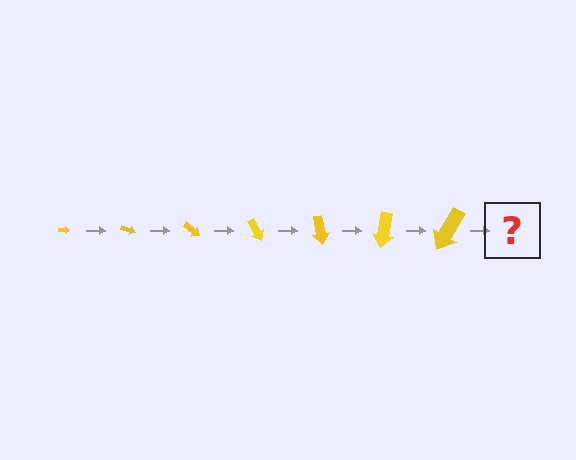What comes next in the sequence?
The next element should be an arrow, larger than the previous one and rotated 140 degrees from the start.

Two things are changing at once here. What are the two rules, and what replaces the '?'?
The two rules are that the arrow grows larger each step and it rotates 20 degrees each step. The '?' should be an arrow, larger than the previous one and rotated 140 degrees from the start.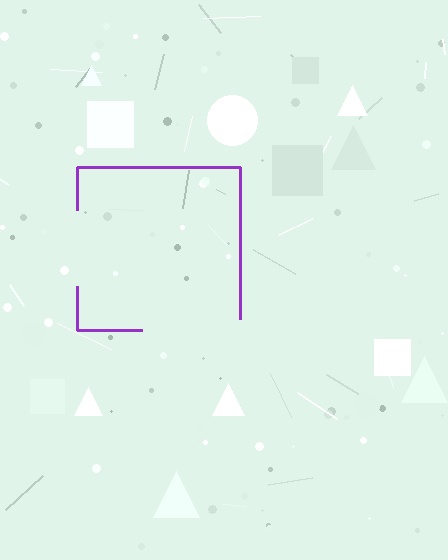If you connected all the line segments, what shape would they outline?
They would outline a square.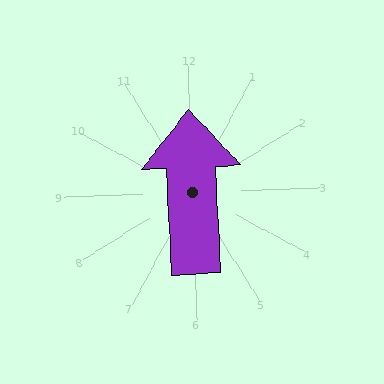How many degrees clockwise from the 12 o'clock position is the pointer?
Approximately 360 degrees.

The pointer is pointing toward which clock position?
Roughly 12 o'clock.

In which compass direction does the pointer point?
North.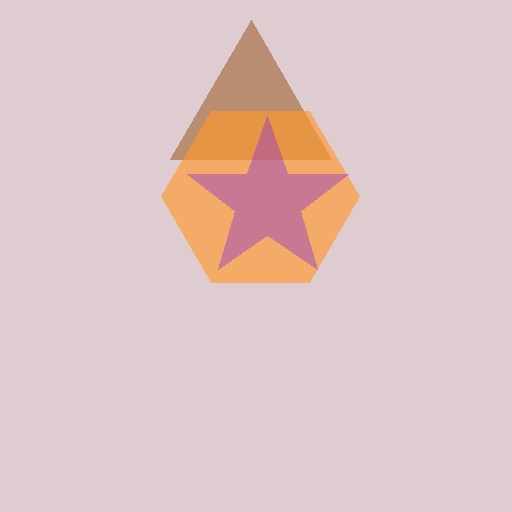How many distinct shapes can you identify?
There are 3 distinct shapes: a brown triangle, an orange hexagon, a purple star.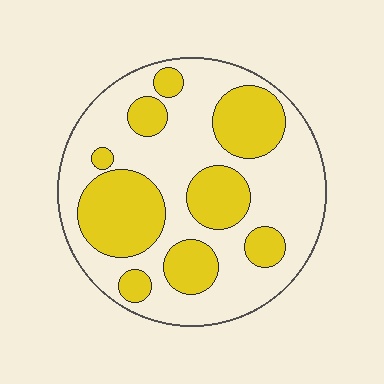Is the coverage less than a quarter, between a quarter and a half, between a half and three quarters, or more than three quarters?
Between a quarter and a half.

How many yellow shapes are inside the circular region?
9.